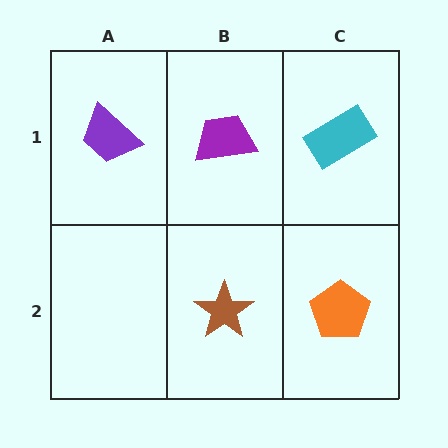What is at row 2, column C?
An orange pentagon.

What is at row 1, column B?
A purple trapezoid.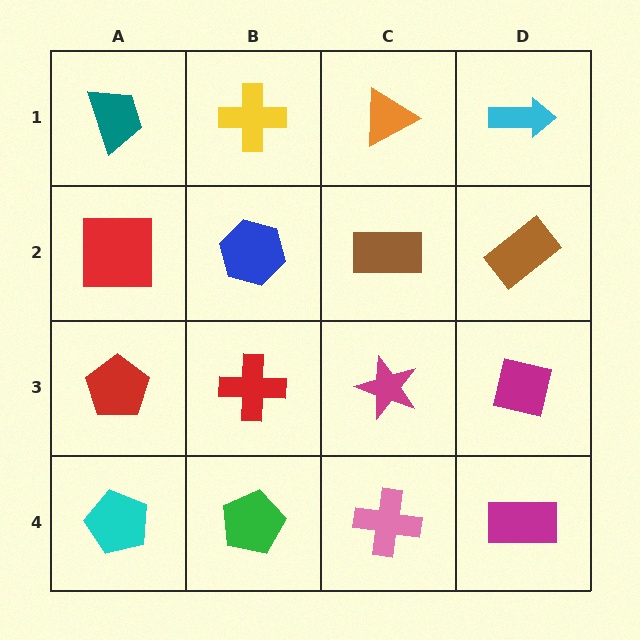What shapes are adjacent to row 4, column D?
A magenta square (row 3, column D), a pink cross (row 4, column C).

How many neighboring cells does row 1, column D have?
2.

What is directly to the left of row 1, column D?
An orange triangle.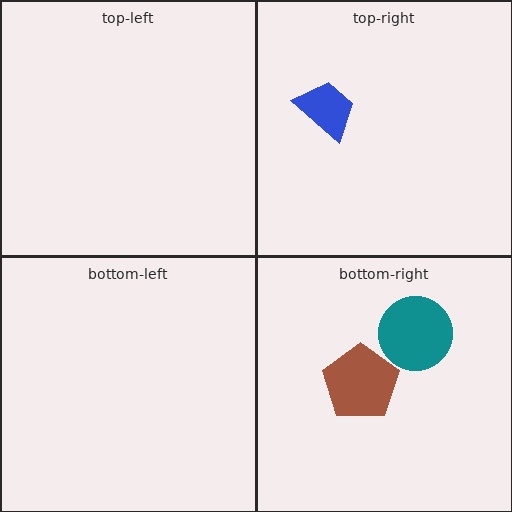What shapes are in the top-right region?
The blue trapezoid.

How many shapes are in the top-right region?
1.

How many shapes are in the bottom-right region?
2.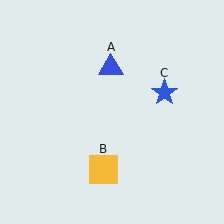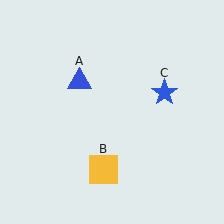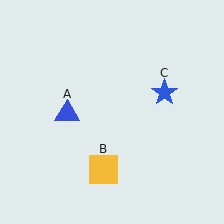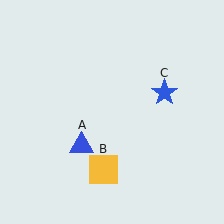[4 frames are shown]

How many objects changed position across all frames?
1 object changed position: blue triangle (object A).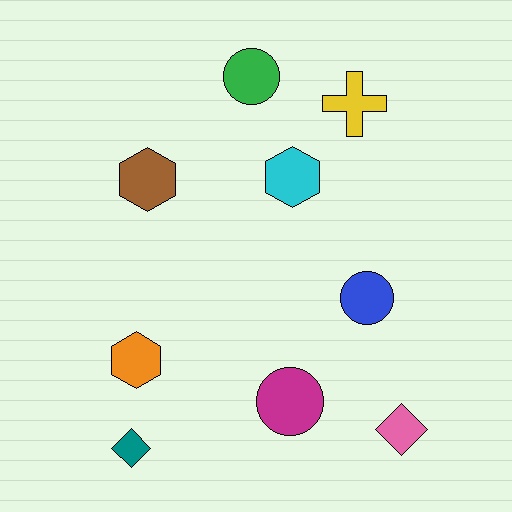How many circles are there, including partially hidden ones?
There are 3 circles.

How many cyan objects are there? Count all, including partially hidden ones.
There is 1 cyan object.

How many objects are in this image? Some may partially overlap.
There are 9 objects.